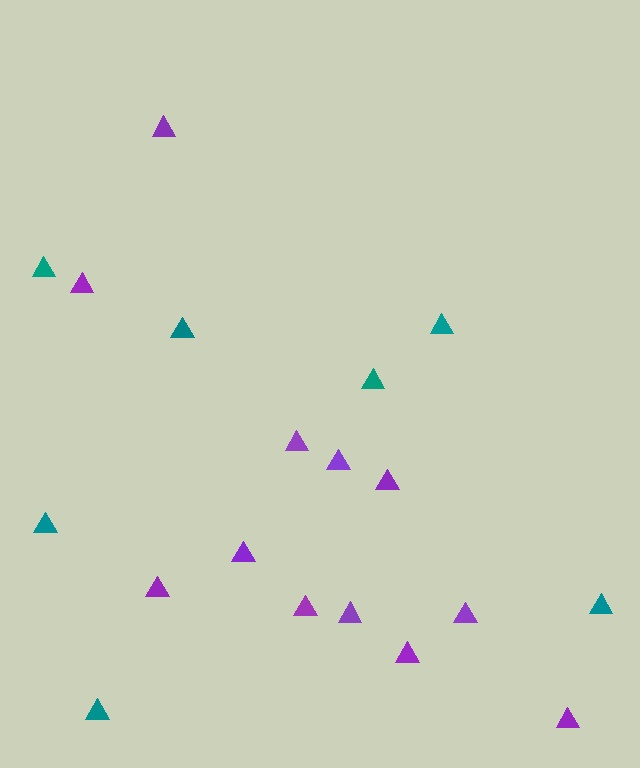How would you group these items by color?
There are 2 groups: one group of purple triangles (12) and one group of teal triangles (7).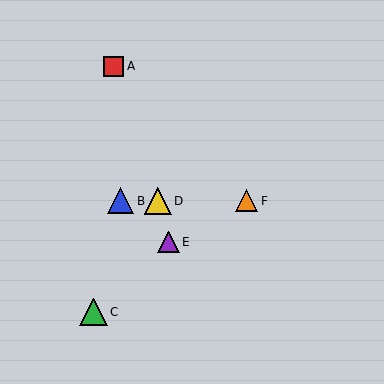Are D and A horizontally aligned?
No, D is at y≈201 and A is at y≈66.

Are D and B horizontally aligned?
Yes, both are at y≈201.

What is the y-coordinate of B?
Object B is at y≈201.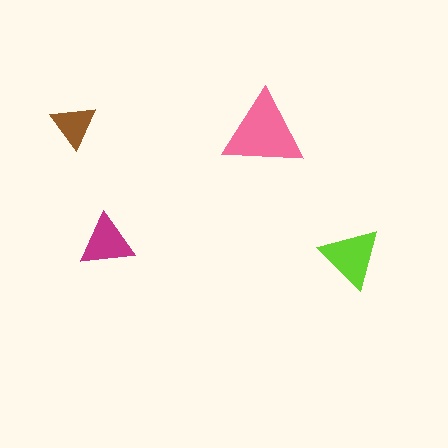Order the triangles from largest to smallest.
the pink one, the lime one, the magenta one, the brown one.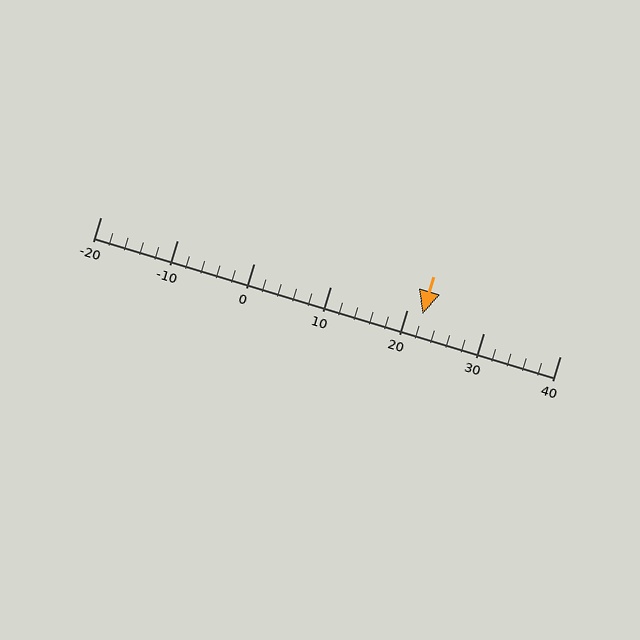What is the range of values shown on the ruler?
The ruler shows values from -20 to 40.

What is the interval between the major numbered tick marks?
The major tick marks are spaced 10 units apart.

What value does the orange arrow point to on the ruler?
The orange arrow points to approximately 22.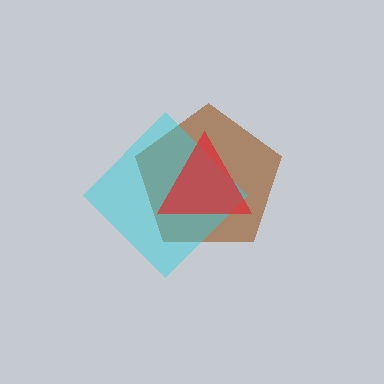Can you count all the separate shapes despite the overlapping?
Yes, there are 3 separate shapes.